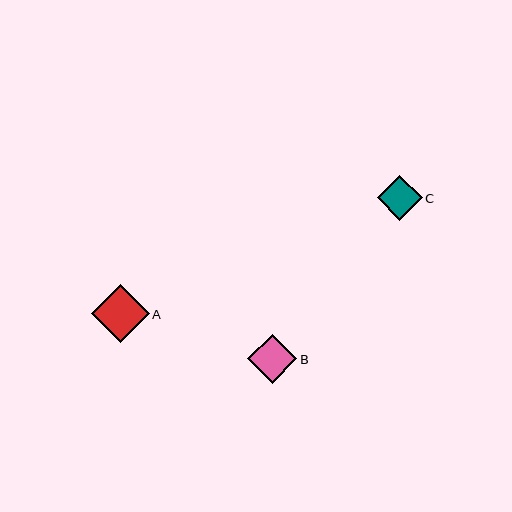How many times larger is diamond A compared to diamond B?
Diamond A is approximately 1.2 times the size of diamond B.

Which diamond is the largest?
Diamond A is the largest with a size of approximately 57 pixels.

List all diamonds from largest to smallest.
From largest to smallest: A, B, C.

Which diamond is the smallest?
Diamond C is the smallest with a size of approximately 45 pixels.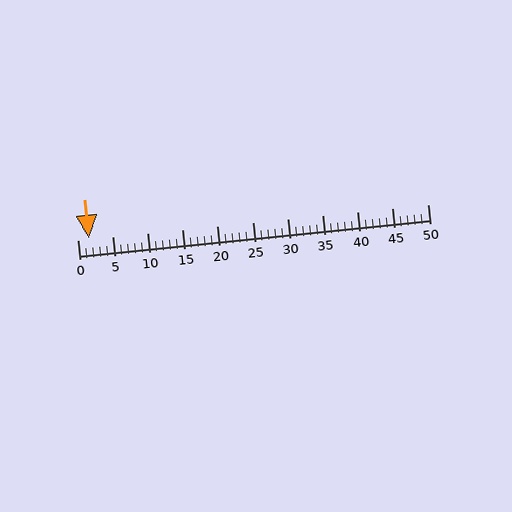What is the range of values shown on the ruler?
The ruler shows values from 0 to 50.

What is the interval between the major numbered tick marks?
The major tick marks are spaced 5 units apart.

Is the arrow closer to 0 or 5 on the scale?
The arrow is closer to 0.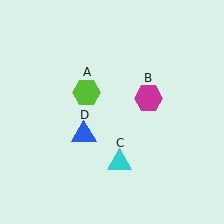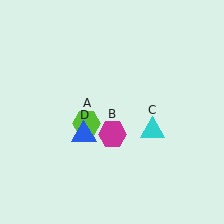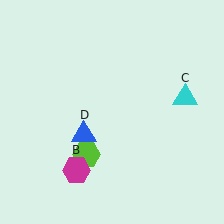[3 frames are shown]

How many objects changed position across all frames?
3 objects changed position: lime hexagon (object A), magenta hexagon (object B), cyan triangle (object C).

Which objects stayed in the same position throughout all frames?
Blue triangle (object D) remained stationary.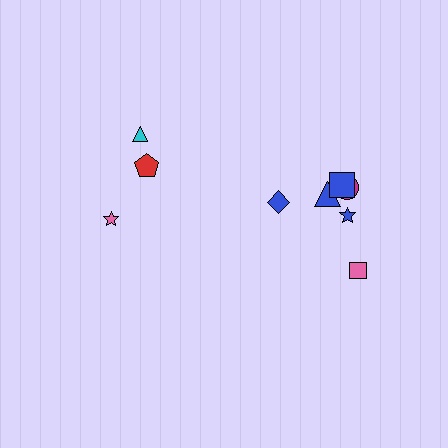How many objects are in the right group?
There are 6 objects.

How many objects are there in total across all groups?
There are 9 objects.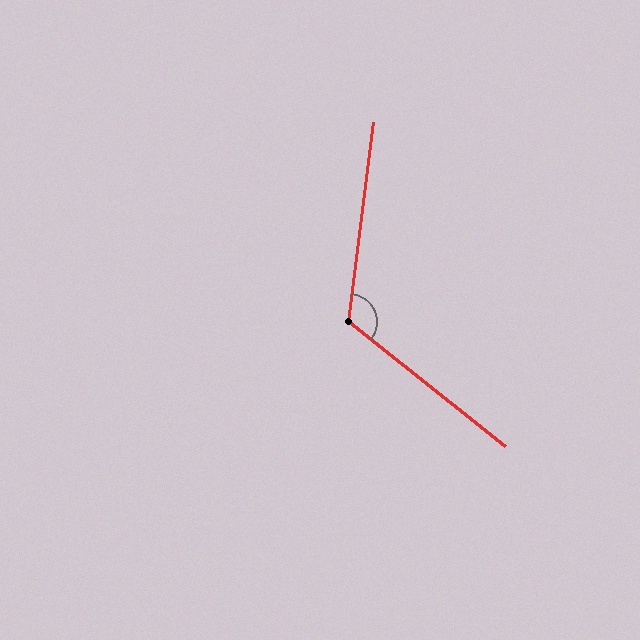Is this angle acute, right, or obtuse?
It is obtuse.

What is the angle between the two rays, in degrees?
Approximately 121 degrees.